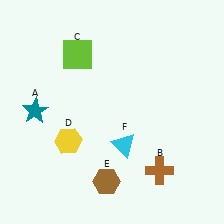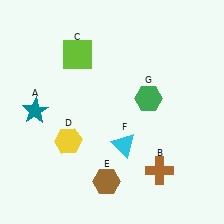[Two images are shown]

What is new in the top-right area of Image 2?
A green hexagon (G) was added in the top-right area of Image 2.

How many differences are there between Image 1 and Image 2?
There is 1 difference between the two images.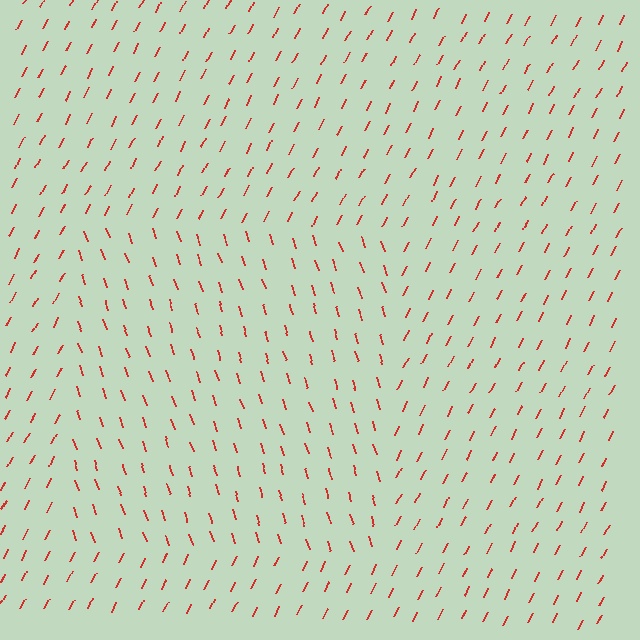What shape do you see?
I see a rectangle.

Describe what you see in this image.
The image is filled with small red line segments. A rectangle region in the image has lines oriented differently from the surrounding lines, creating a visible texture boundary.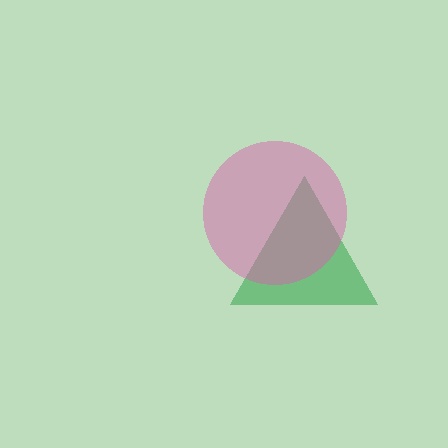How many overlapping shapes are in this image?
There are 2 overlapping shapes in the image.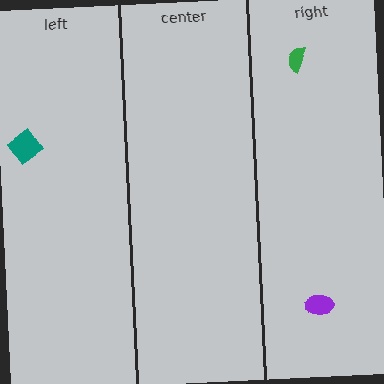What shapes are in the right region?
The green semicircle, the purple ellipse.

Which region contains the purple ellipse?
The right region.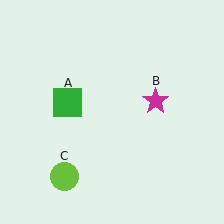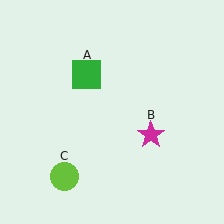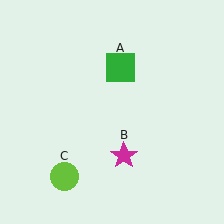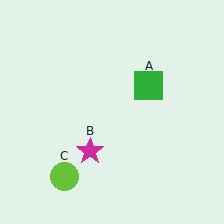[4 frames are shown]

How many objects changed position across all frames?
2 objects changed position: green square (object A), magenta star (object B).